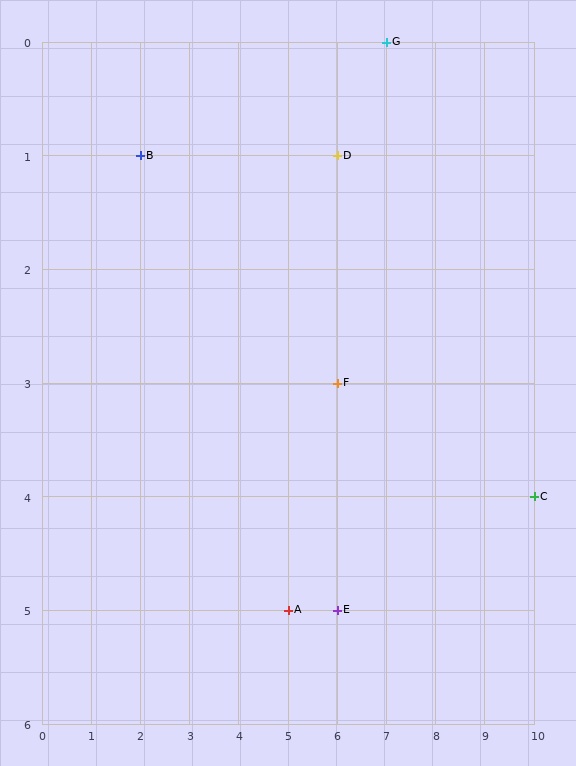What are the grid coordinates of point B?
Point B is at grid coordinates (2, 1).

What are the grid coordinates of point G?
Point G is at grid coordinates (7, 0).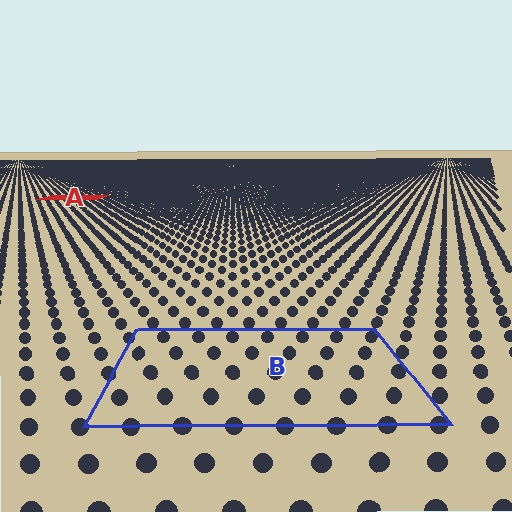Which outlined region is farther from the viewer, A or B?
Region A is farther from the viewer — the texture elements inside it appear smaller and more densely packed.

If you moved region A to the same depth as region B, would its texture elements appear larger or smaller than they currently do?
They would appear larger. At a closer depth, the same texture elements are projected at a bigger on-screen size.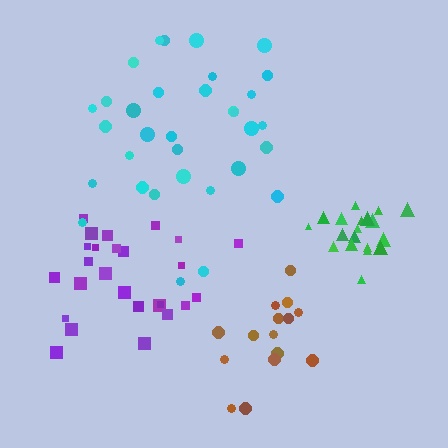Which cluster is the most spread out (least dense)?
Brown.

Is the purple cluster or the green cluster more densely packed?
Green.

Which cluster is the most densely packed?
Green.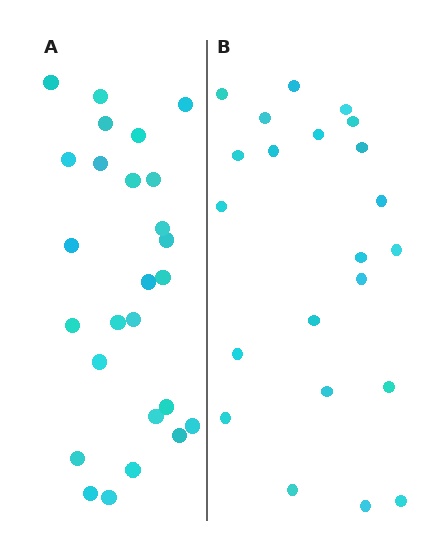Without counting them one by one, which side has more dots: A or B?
Region A (the left region) has more dots.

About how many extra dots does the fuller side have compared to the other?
Region A has about 4 more dots than region B.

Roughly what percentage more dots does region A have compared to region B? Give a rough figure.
About 20% more.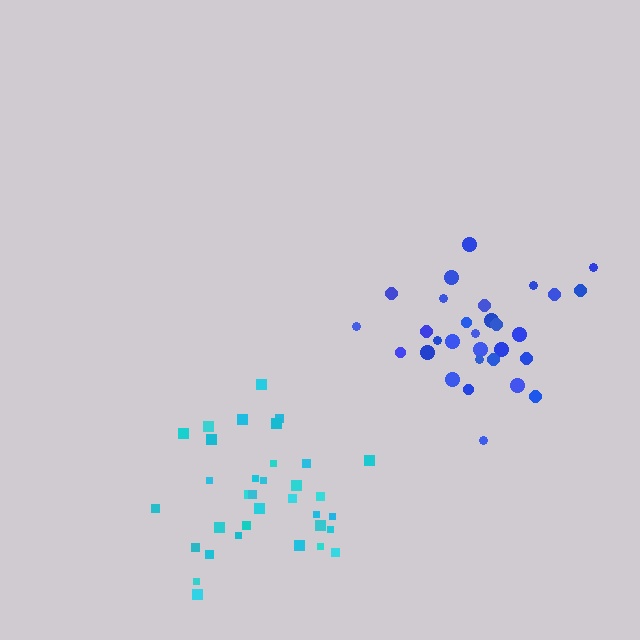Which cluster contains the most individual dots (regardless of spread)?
Cyan (34).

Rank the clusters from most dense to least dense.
blue, cyan.